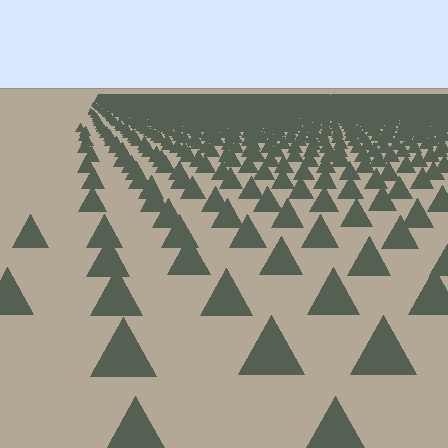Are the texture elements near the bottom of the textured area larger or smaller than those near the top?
Larger. Near the bottom, elements are closer to the viewer and appear at a bigger on-screen size.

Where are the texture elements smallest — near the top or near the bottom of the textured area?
Near the top.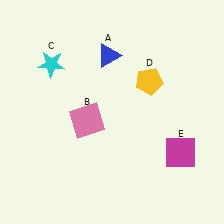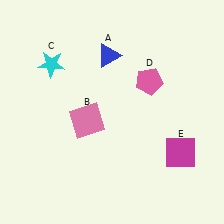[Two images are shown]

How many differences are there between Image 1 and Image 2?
There is 1 difference between the two images.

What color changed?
The pentagon (D) changed from yellow in Image 1 to pink in Image 2.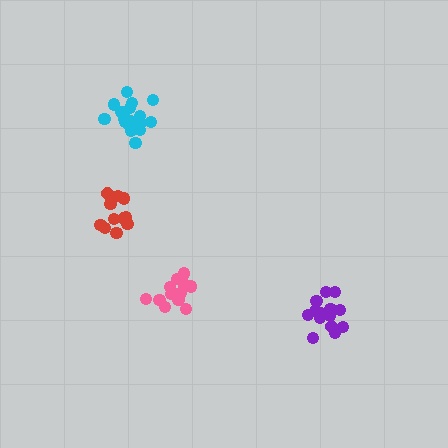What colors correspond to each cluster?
The clusters are colored: red, pink, purple, cyan.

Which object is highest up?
The cyan cluster is topmost.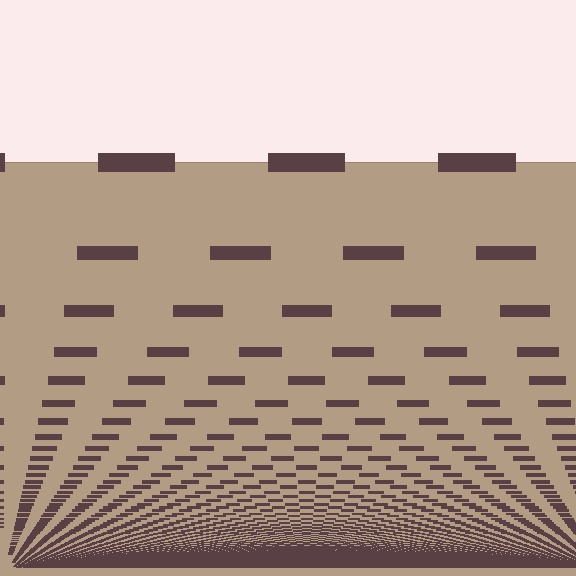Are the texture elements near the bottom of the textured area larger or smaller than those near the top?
Smaller. The gradient is inverted — elements near the bottom are smaller and denser.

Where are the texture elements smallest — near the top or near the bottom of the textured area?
Near the bottom.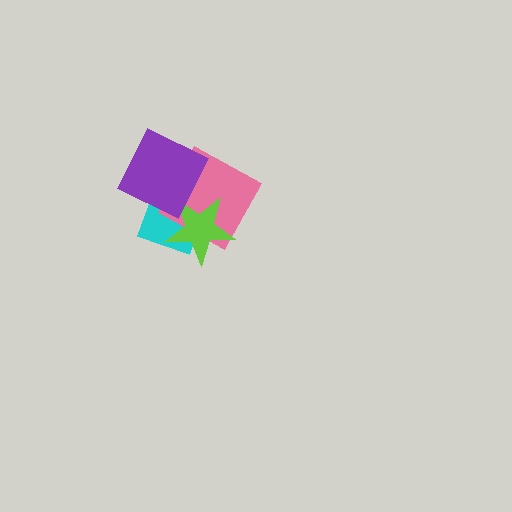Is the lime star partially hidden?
Yes, it is partially covered by another shape.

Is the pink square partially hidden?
Yes, it is partially covered by another shape.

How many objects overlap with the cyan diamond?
3 objects overlap with the cyan diamond.